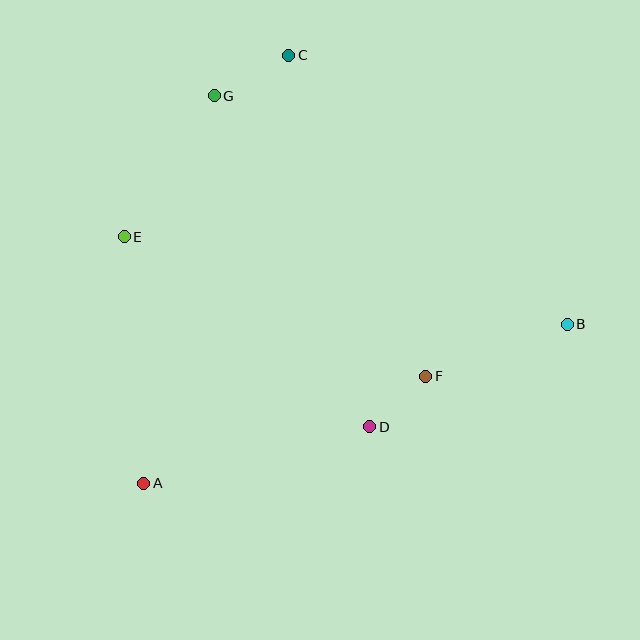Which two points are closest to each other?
Points D and F are closest to each other.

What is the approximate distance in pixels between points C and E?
The distance between C and E is approximately 245 pixels.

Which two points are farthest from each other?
Points A and B are farthest from each other.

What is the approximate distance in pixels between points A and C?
The distance between A and C is approximately 452 pixels.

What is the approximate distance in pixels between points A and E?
The distance between A and E is approximately 247 pixels.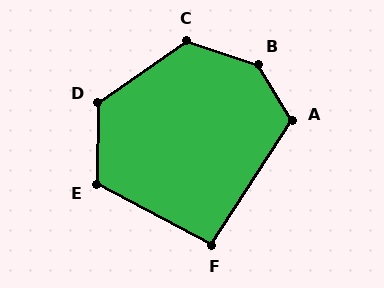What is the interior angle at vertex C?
Approximately 127 degrees (obtuse).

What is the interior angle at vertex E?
Approximately 118 degrees (obtuse).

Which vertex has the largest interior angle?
B, at approximately 140 degrees.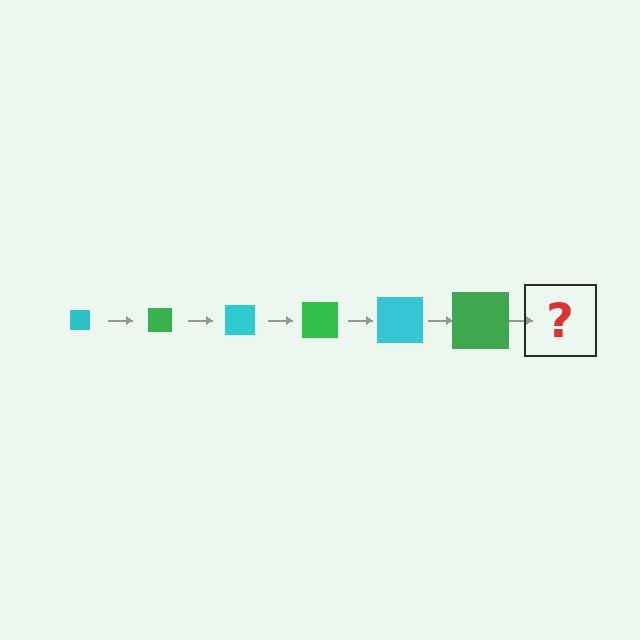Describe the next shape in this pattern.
It should be a cyan square, larger than the previous one.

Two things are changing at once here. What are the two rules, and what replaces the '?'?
The two rules are that the square grows larger each step and the color cycles through cyan and green. The '?' should be a cyan square, larger than the previous one.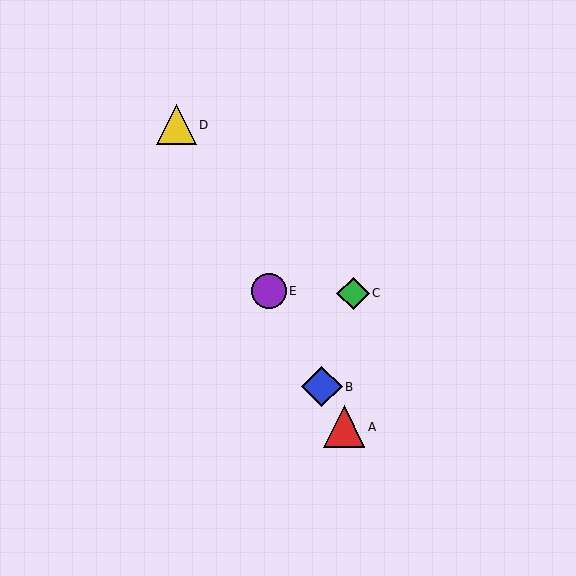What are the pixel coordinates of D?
Object D is at (176, 125).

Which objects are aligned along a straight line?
Objects A, B, D, E are aligned along a straight line.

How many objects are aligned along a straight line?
4 objects (A, B, D, E) are aligned along a straight line.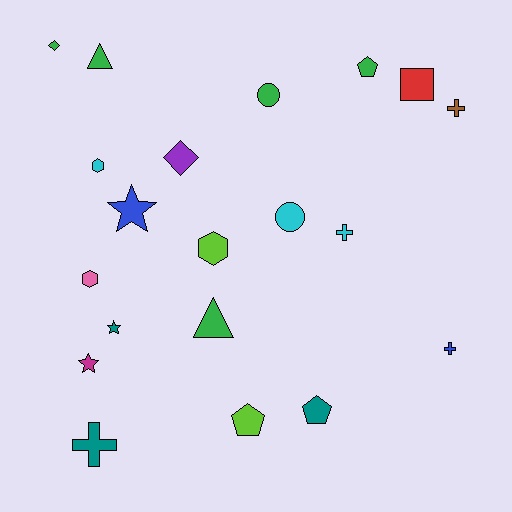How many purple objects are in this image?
There is 1 purple object.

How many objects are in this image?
There are 20 objects.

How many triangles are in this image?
There are 2 triangles.